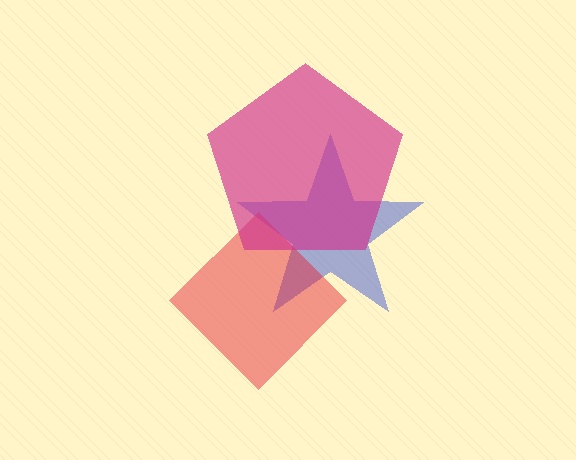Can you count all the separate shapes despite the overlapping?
Yes, there are 3 separate shapes.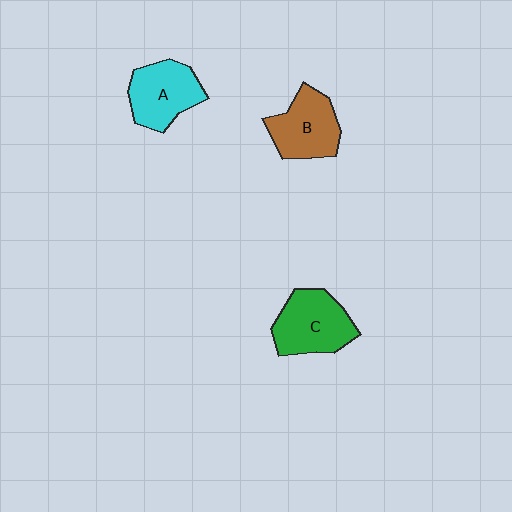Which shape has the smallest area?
Shape B (brown).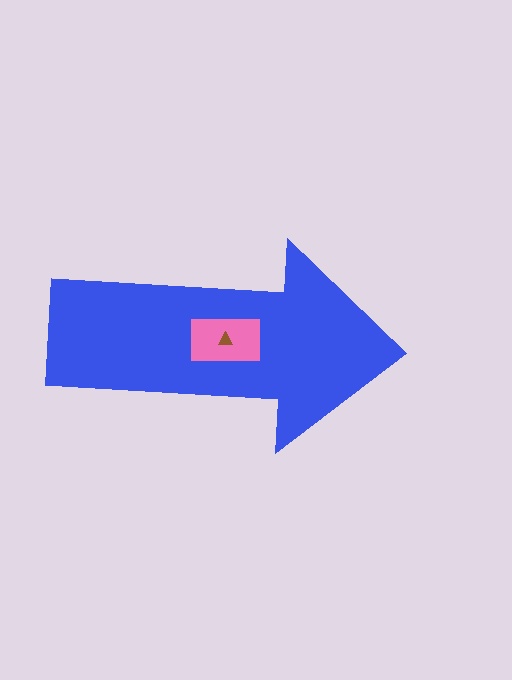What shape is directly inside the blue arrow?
The pink rectangle.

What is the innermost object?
The brown triangle.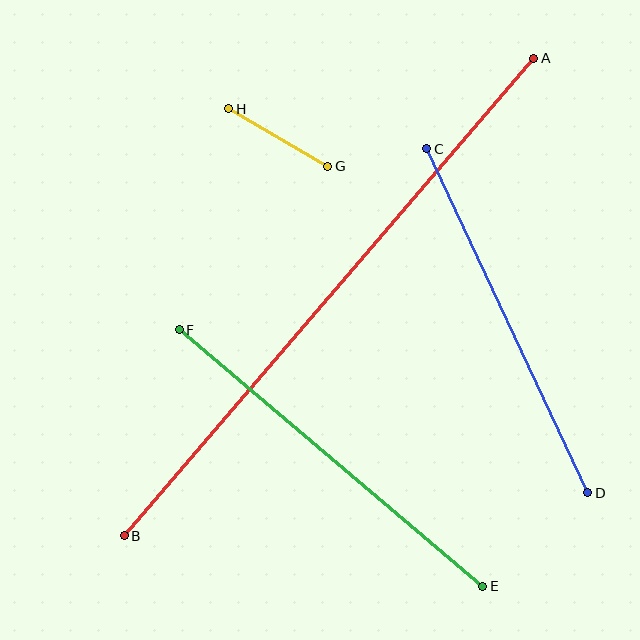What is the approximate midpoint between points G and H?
The midpoint is at approximately (278, 137) pixels.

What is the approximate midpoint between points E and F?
The midpoint is at approximately (331, 458) pixels.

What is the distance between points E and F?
The distance is approximately 398 pixels.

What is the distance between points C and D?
The distance is approximately 380 pixels.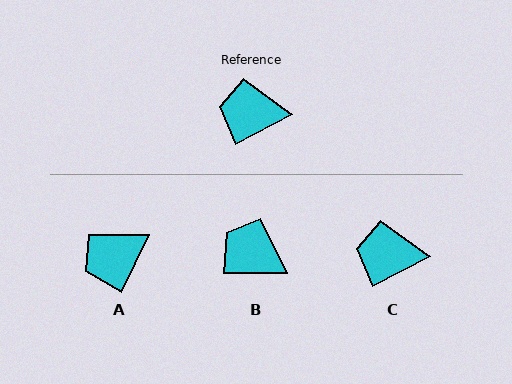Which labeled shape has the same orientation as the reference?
C.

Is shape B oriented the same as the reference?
No, it is off by about 27 degrees.